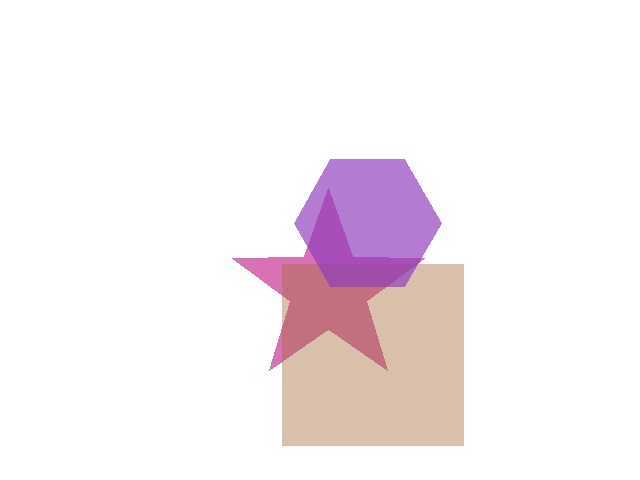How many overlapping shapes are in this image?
There are 3 overlapping shapes in the image.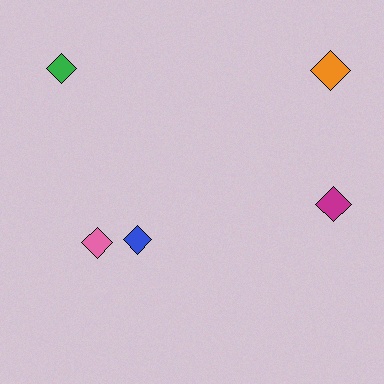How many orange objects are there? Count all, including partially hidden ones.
There is 1 orange object.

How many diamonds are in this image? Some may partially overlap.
There are 5 diamonds.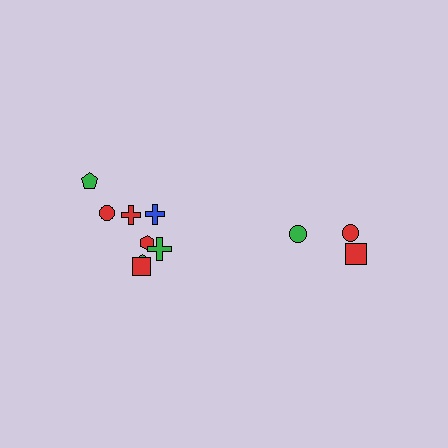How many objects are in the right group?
There are 3 objects.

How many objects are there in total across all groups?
There are 11 objects.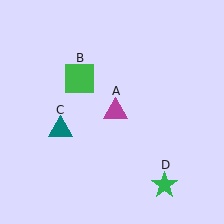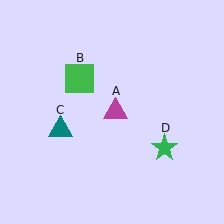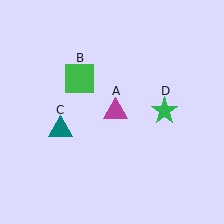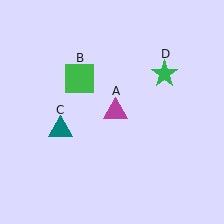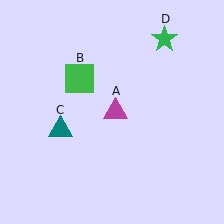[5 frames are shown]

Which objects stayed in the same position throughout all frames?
Magenta triangle (object A) and green square (object B) and teal triangle (object C) remained stationary.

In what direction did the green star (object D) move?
The green star (object D) moved up.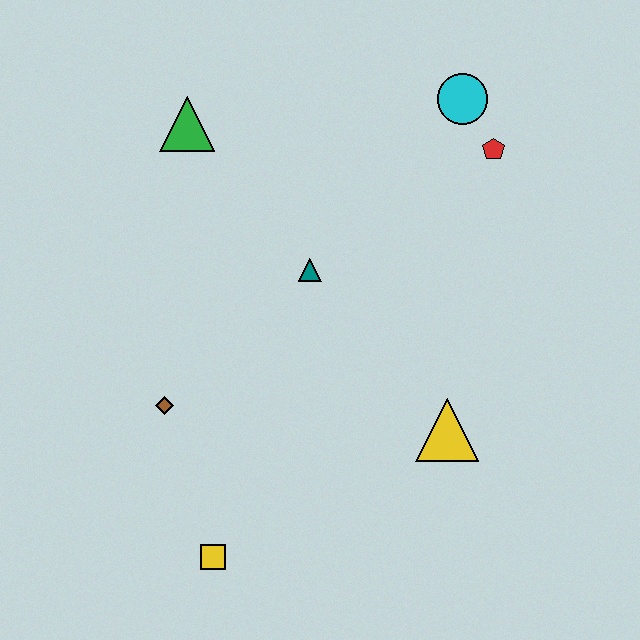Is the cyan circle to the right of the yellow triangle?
Yes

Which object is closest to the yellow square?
The brown diamond is closest to the yellow square.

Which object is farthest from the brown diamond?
The cyan circle is farthest from the brown diamond.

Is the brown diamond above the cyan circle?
No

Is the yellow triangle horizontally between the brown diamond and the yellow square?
No